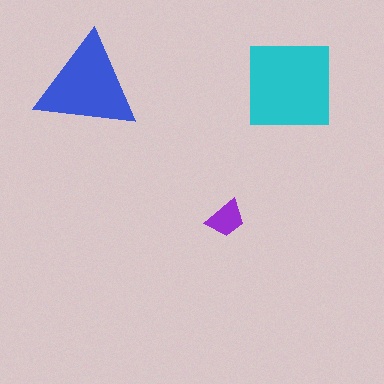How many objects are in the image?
There are 3 objects in the image.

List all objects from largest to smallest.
The cyan square, the blue triangle, the purple trapezoid.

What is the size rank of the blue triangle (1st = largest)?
2nd.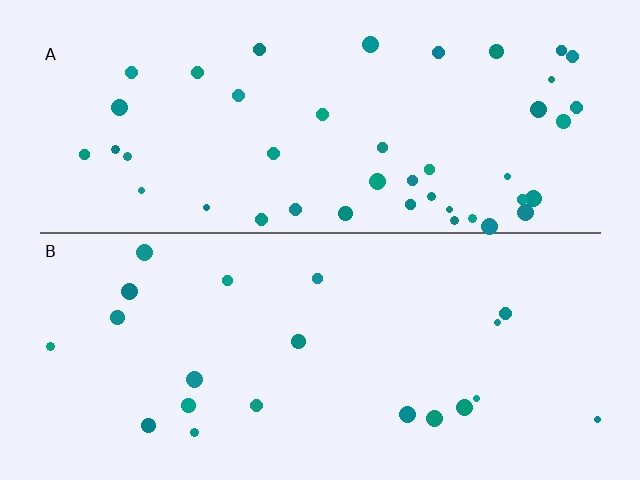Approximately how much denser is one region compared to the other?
Approximately 2.2× — region A over region B.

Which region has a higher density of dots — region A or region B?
A (the top).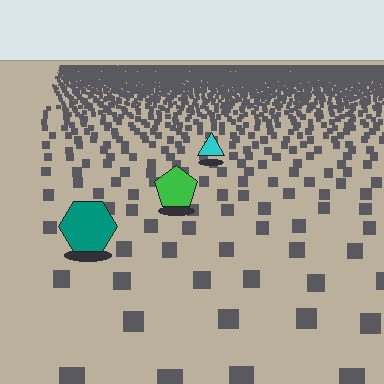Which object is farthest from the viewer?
The cyan triangle is farthest from the viewer. It appears smaller and the ground texture around it is denser.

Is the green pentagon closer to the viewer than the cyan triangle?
Yes. The green pentagon is closer — you can tell from the texture gradient: the ground texture is coarser near it.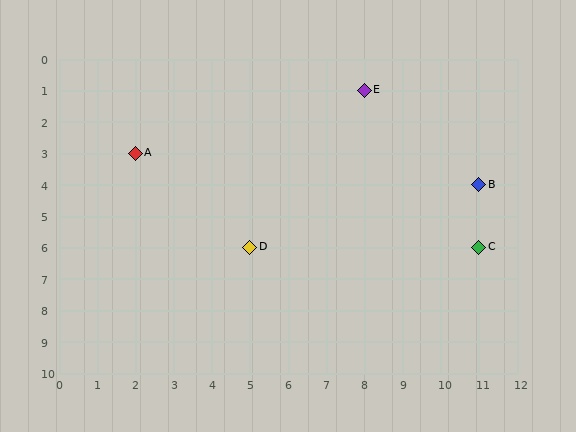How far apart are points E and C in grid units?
Points E and C are 3 columns and 5 rows apart (about 5.8 grid units diagonally).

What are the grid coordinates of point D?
Point D is at grid coordinates (5, 6).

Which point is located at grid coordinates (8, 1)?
Point E is at (8, 1).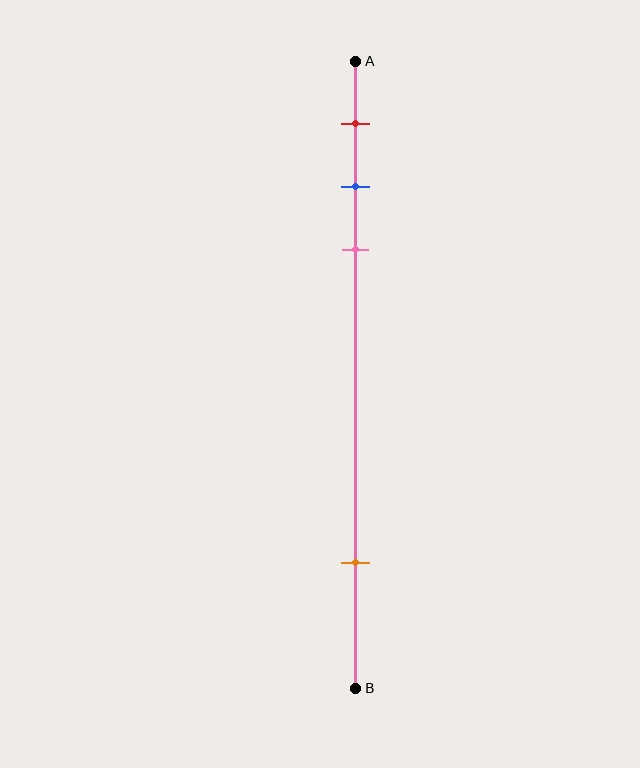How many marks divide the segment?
There are 4 marks dividing the segment.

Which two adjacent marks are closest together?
The blue and pink marks are the closest adjacent pair.